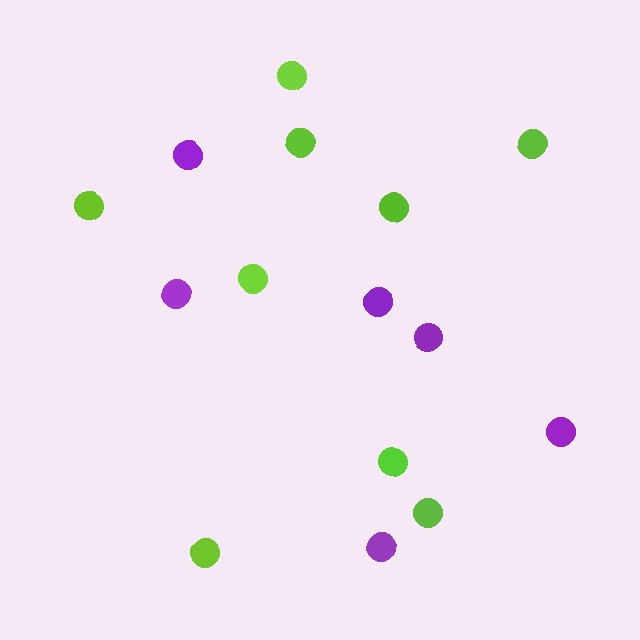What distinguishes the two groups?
There are 2 groups: one group of lime circles (9) and one group of purple circles (6).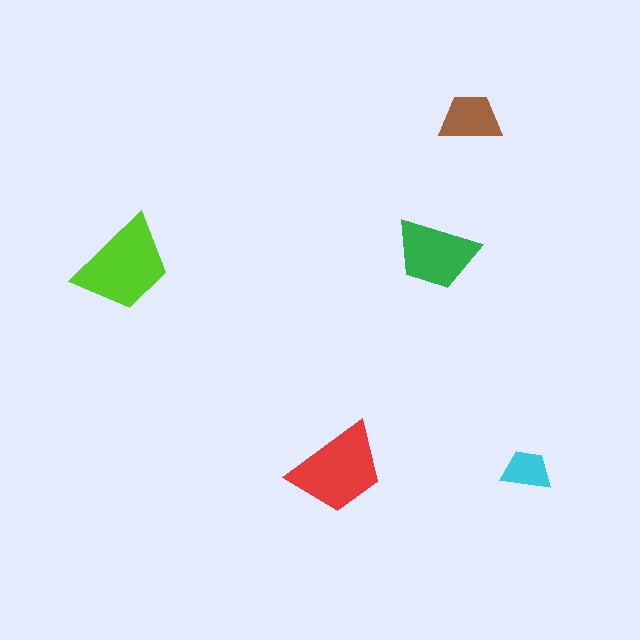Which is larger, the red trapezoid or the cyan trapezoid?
The red one.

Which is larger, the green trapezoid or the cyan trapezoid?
The green one.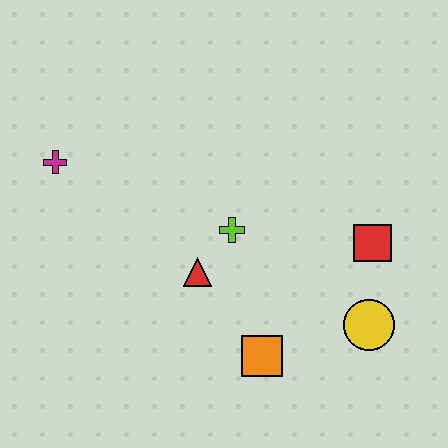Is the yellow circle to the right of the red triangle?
Yes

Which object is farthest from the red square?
The magenta cross is farthest from the red square.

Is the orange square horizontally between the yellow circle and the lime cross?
Yes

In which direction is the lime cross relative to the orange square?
The lime cross is above the orange square.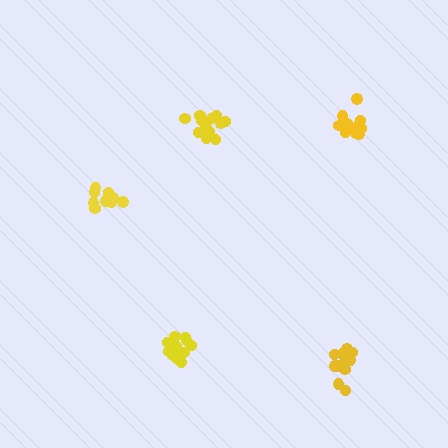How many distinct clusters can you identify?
There are 5 distinct clusters.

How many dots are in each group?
Group 1: 10 dots, Group 2: 13 dots, Group 3: 13 dots, Group 4: 13 dots, Group 5: 12 dots (61 total).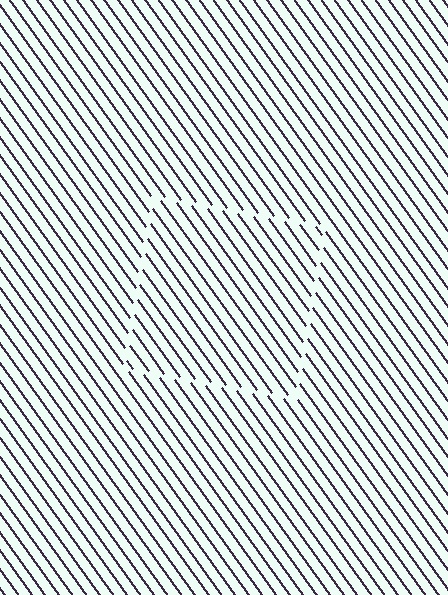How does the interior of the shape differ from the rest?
The interior of the shape contains the same grating, shifted by half a period — the contour is defined by the phase discontinuity where line-ends from the inner and outer gratings abut.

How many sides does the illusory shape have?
4 sides — the line-ends trace a square.